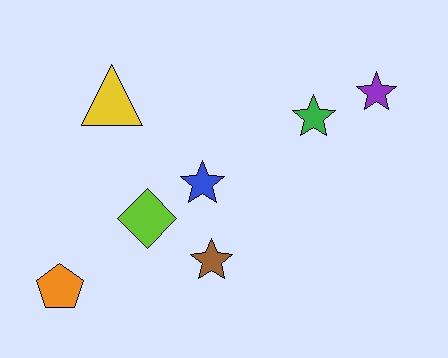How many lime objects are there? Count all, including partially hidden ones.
There is 1 lime object.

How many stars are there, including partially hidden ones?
There are 4 stars.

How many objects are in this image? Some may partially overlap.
There are 7 objects.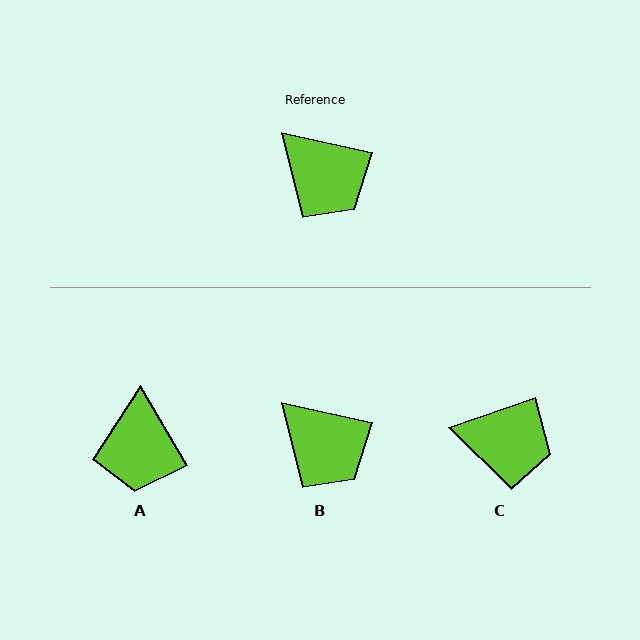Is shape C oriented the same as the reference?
No, it is off by about 32 degrees.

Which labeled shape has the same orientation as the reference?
B.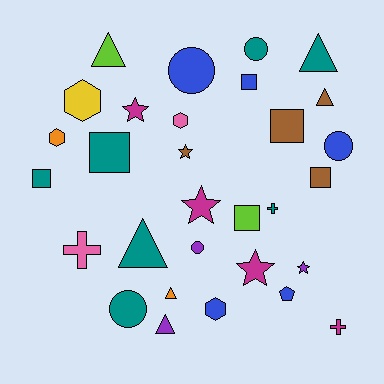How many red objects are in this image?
There are no red objects.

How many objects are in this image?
There are 30 objects.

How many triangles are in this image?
There are 6 triangles.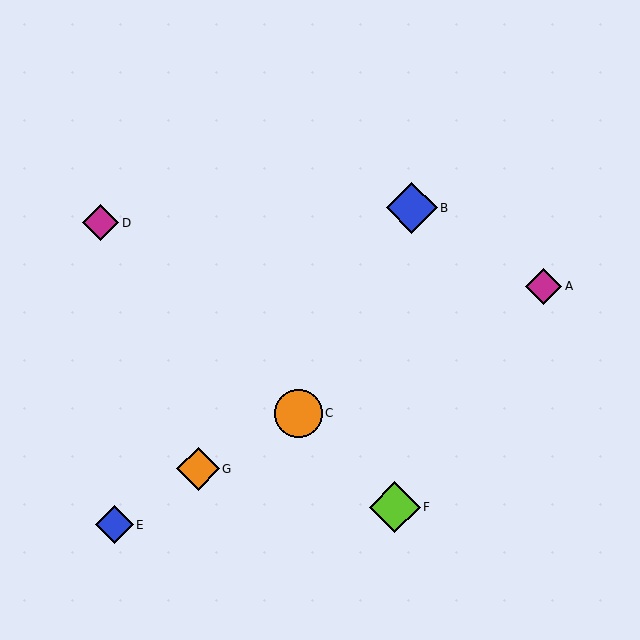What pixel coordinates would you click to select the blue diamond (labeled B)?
Click at (412, 208) to select the blue diamond B.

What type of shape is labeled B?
Shape B is a blue diamond.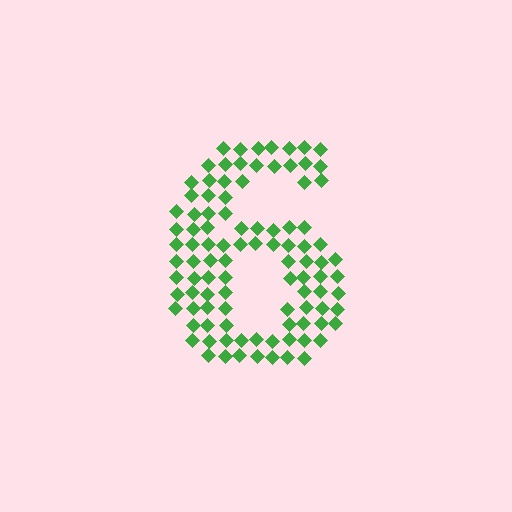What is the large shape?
The large shape is the digit 6.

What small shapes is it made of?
It is made of small diamonds.